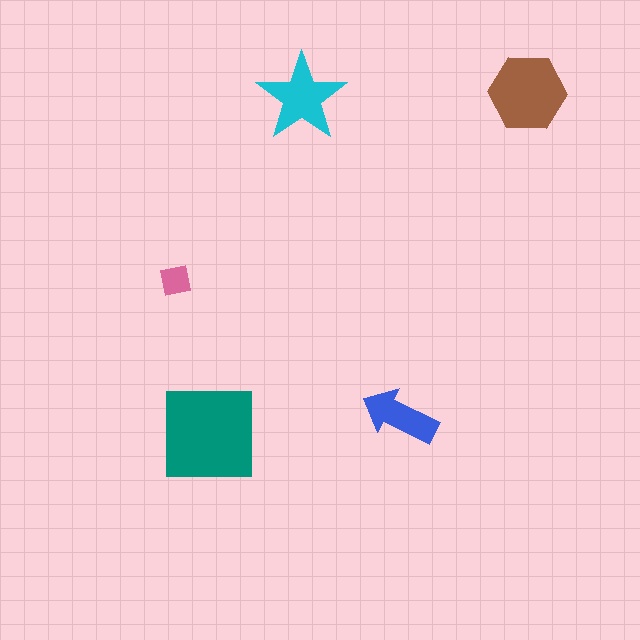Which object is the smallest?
The pink square.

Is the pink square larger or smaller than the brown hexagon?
Smaller.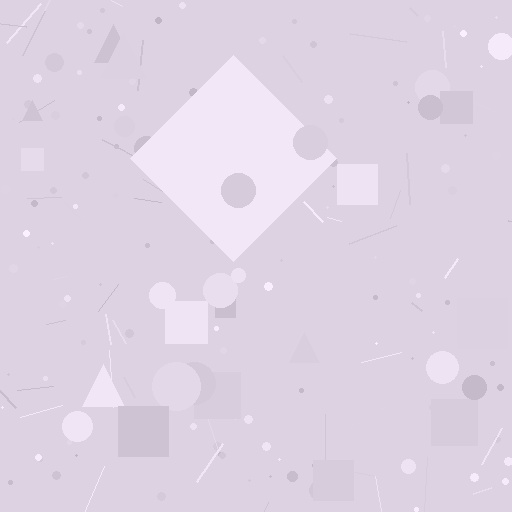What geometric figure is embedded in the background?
A diamond is embedded in the background.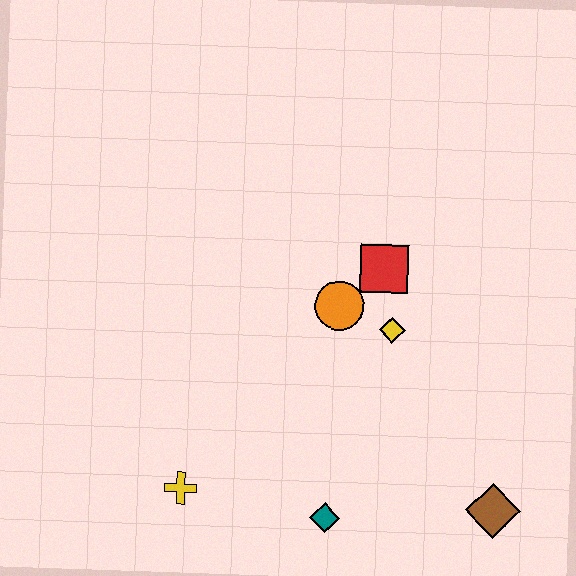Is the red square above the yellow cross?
Yes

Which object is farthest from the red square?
The yellow cross is farthest from the red square.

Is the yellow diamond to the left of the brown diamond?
Yes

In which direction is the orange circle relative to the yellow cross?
The orange circle is above the yellow cross.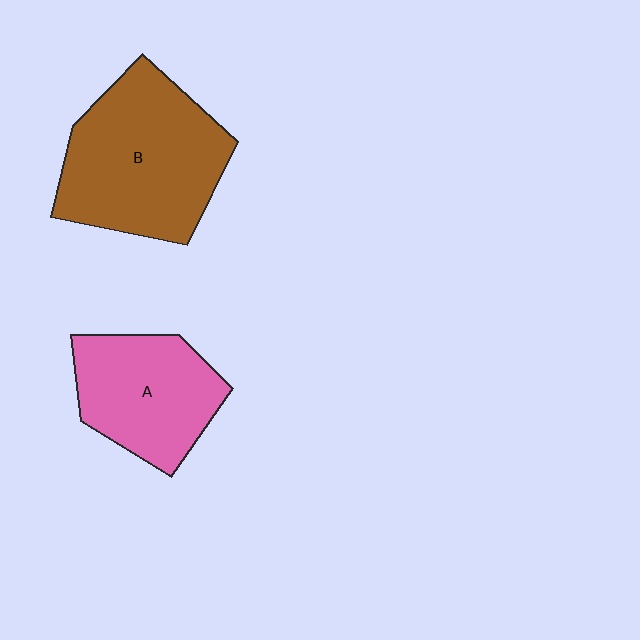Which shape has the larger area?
Shape B (brown).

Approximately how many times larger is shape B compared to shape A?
Approximately 1.4 times.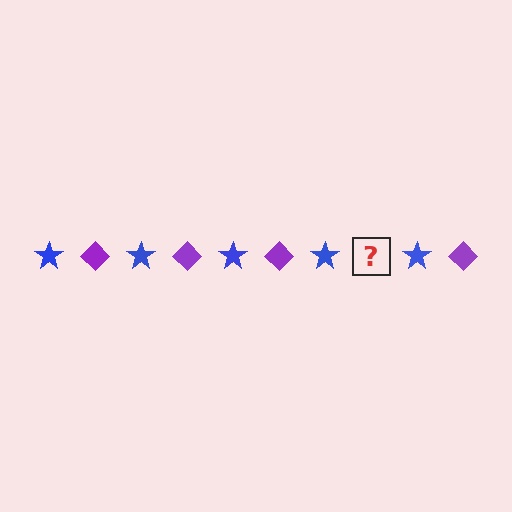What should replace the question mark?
The question mark should be replaced with a purple diamond.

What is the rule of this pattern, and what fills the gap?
The rule is that the pattern alternates between blue star and purple diamond. The gap should be filled with a purple diamond.